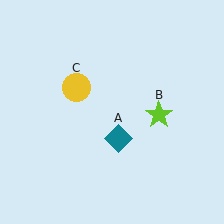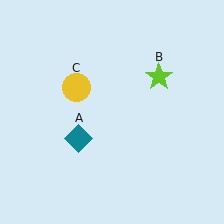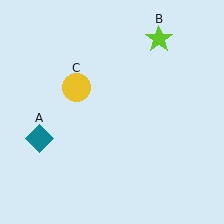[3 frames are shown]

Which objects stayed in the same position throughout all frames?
Yellow circle (object C) remained stationary.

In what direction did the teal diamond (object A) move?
The teal diamond (object A) moved left.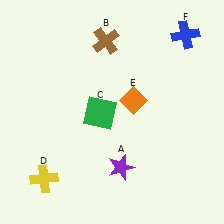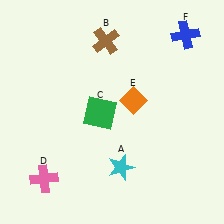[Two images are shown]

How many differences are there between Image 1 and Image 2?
There are 2 differences between the two images.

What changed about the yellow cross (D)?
In Image 1, D is yellow. In Image 2, it changed to pink.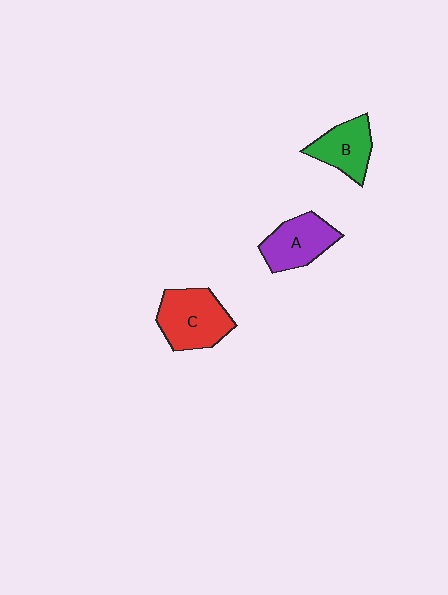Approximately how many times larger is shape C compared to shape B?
Approximately 1.4 times.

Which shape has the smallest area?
Shape B (green).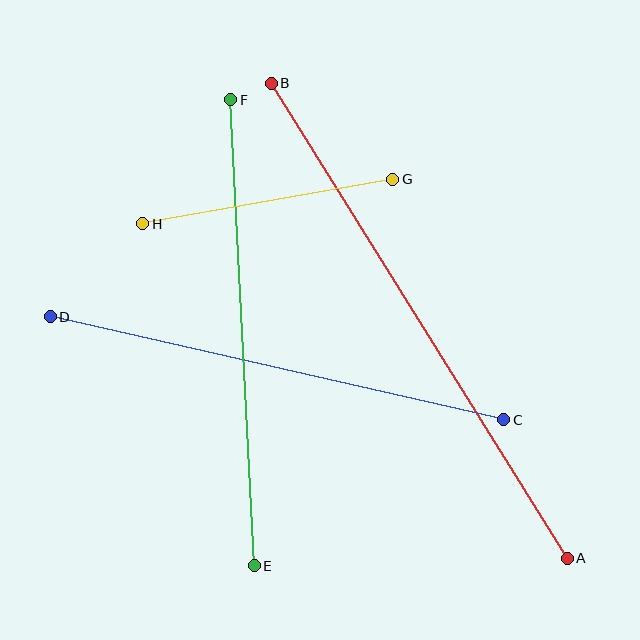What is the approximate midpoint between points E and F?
The midpoint is at approximately (243, 333) pixels.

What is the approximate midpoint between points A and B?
The midpoint is at approximately (419, 321) pixels.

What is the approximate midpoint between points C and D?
The midpoint is at approximately (277, 368) pixels.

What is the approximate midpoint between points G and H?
The midpoint is at approximately (268, 201) pixels.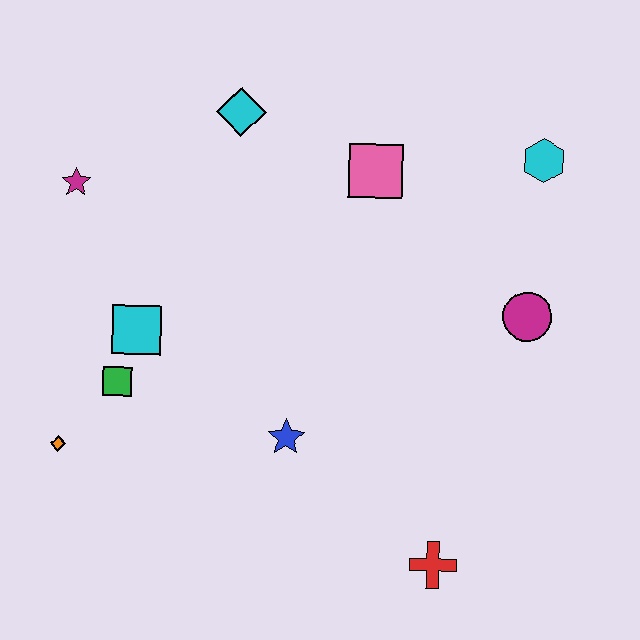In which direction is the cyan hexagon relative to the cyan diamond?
The cyan hexagon is to the right of the cyan diamond.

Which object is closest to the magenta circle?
The cyan hexagon is closest to the magenta circle.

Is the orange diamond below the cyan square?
Yes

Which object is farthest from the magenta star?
The red cross is farthest from the magenta star.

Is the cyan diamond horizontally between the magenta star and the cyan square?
No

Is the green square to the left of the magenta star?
No